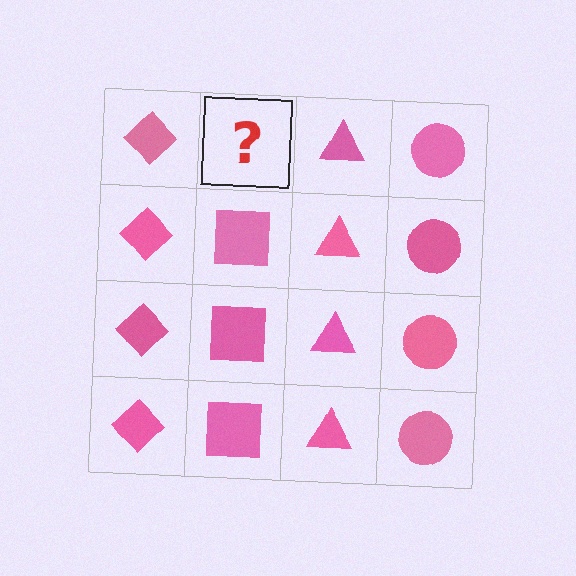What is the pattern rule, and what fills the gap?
The rule is that each column has a consistent shape. The gap should be filled with a pink square.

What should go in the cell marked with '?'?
The missing cell should contain a pink square.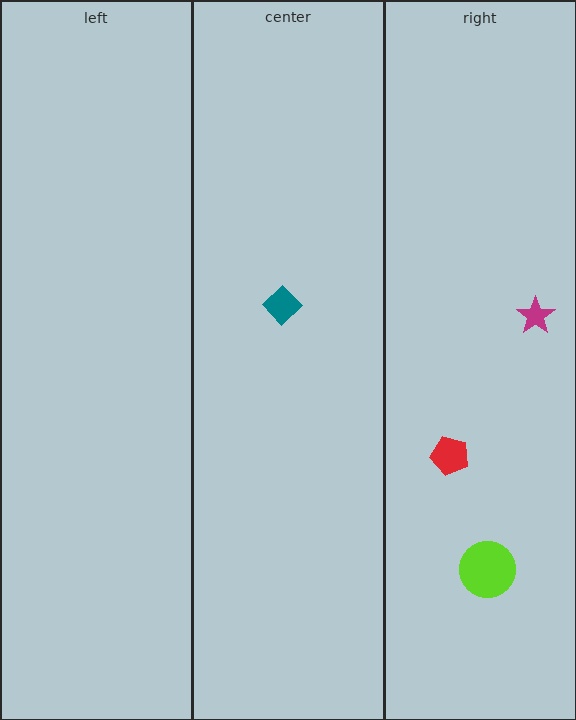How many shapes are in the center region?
1.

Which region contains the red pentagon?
The right region.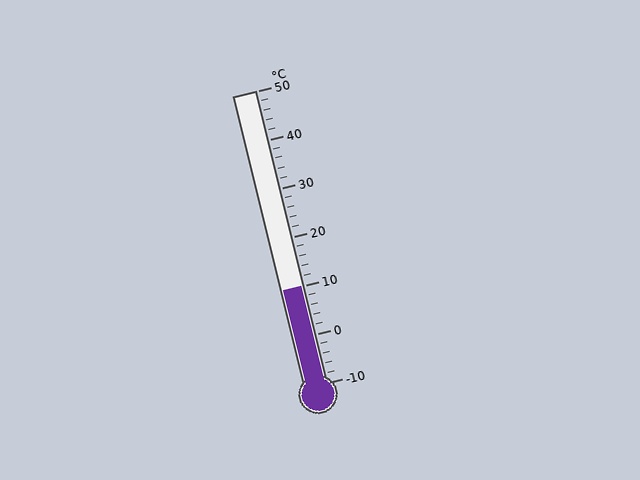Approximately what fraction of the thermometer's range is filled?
The thermometer is filled to approximately 35% of its range.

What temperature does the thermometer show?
The thermometer shows approximately 10°C.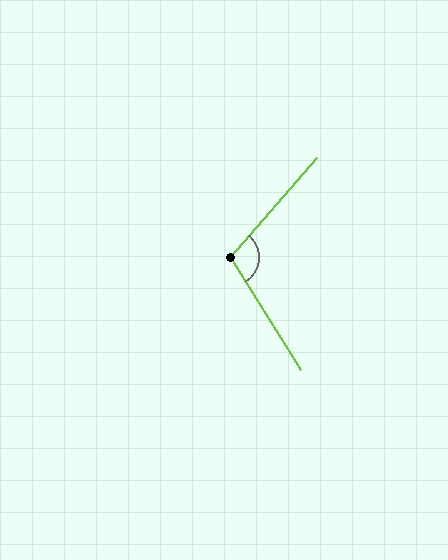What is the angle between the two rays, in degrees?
Approximately 107 degrees.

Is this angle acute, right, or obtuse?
It is obtuse.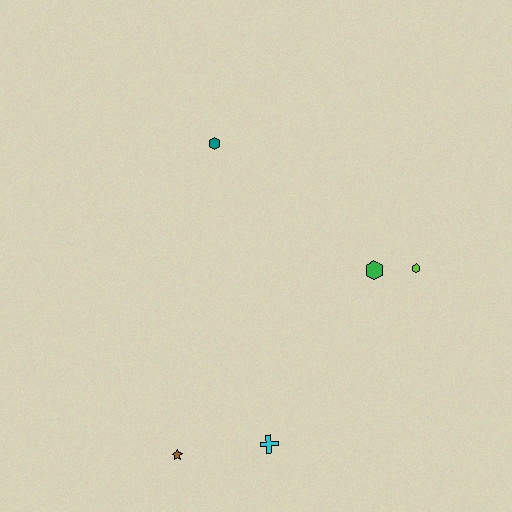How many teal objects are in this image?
There is 1 teal object.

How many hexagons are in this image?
There are 3 hexagons.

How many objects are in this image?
There are 5 objects.